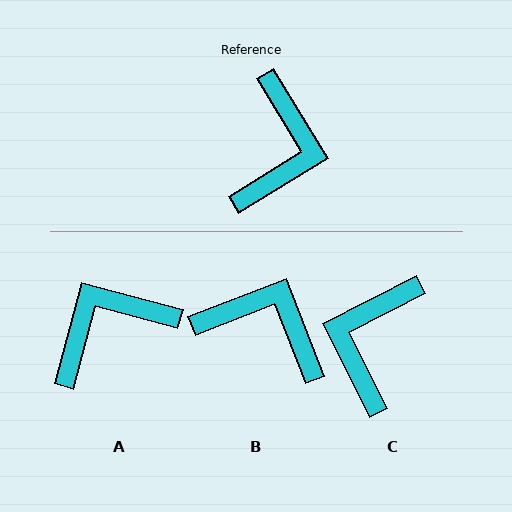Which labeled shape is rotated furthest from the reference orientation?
C, about 175 degrees away.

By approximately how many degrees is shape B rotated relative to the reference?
Approximately 80 degrees counter-clockwise.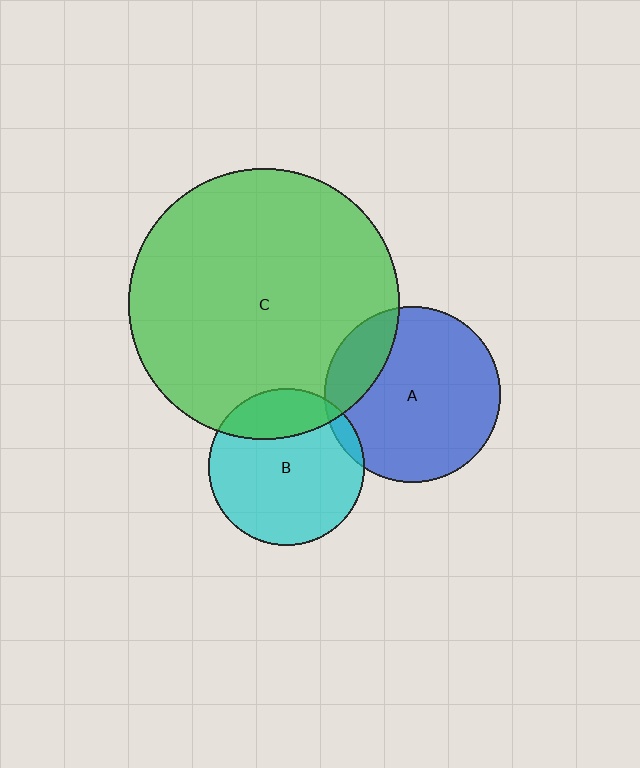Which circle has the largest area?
Circle C (green).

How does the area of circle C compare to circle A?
Approximately 2.4 times.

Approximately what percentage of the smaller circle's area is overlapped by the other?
Approximately 25%.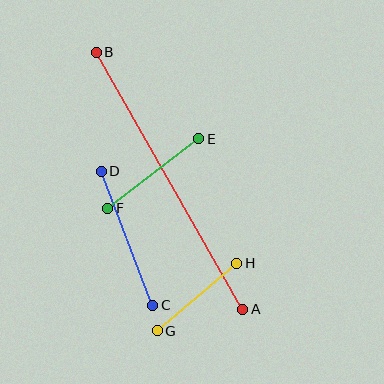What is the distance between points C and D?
The distance is approximately 143 pixels.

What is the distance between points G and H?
The distance is approximately 104 pixels.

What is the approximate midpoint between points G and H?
The midpoint is at approximately (197, 297) pixels.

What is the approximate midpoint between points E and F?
The midpoint is at approximately (153, 173) pixels.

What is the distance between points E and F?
The distance is approximately 114 pixels.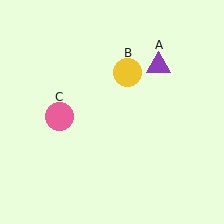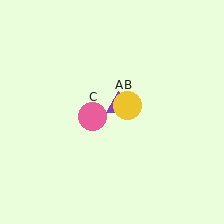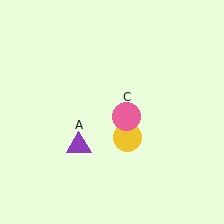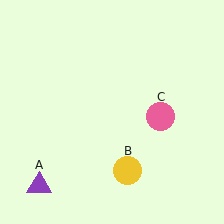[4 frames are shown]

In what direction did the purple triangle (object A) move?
The purple triangle (object A) moved down and to the left.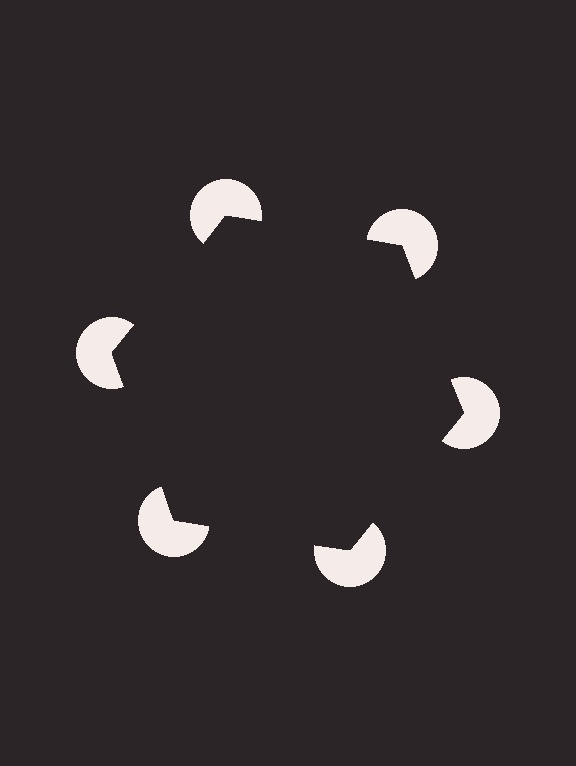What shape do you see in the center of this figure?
An illusory hexagon — its edges are inferred from the aligned wedge cuts in the pac-man discs, not physically drawn.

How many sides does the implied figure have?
6 sides.